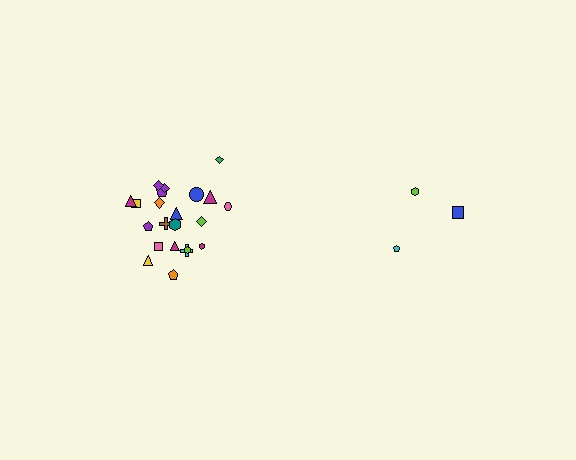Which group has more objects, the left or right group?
The left group.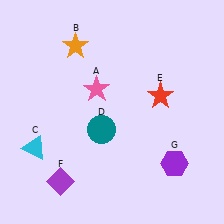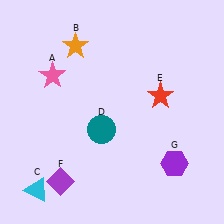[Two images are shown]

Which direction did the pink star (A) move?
The pink star (A) moved left.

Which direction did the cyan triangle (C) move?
The cyan triangle (C) moved down.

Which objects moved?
The objects that moved are: the pink star (A), the cyan triangle (C).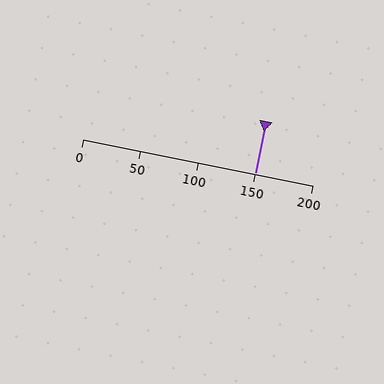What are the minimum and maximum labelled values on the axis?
The axis runs from 0 to 200.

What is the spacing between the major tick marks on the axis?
The major ticks are spaced 50 apart.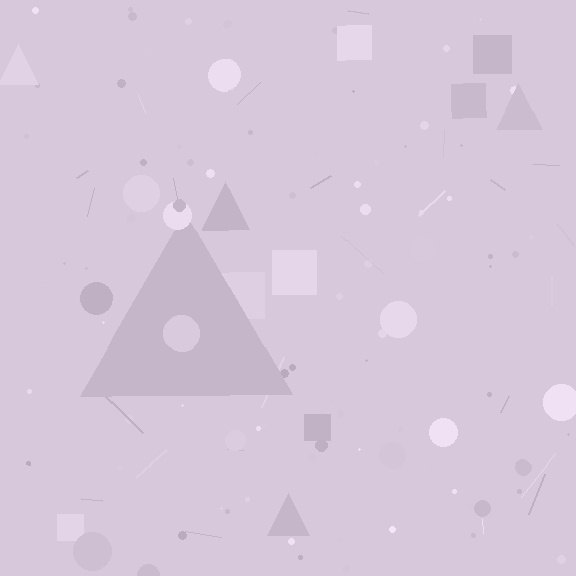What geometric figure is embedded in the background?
A triangle is embedded in the background.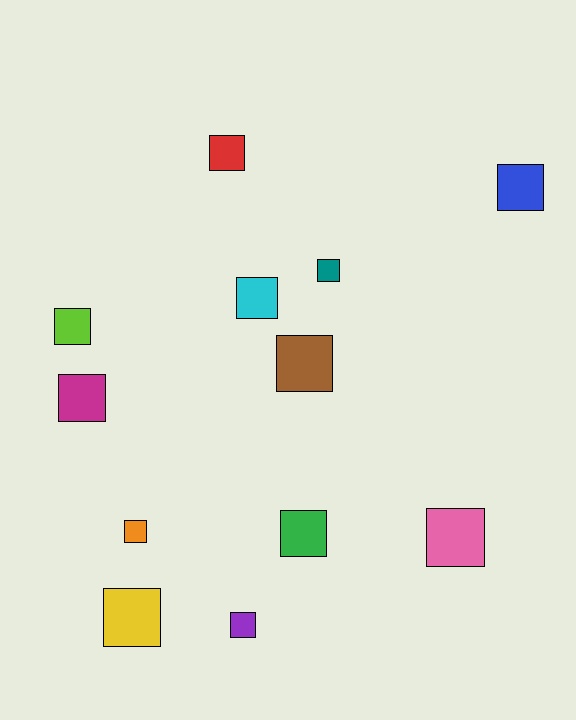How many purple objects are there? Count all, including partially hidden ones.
There is 1 purple object.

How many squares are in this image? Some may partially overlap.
There are 12 squares.